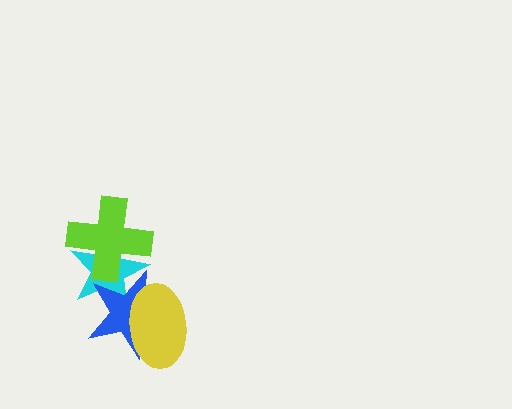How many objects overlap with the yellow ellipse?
2 objects overlap with the yellow ellipse.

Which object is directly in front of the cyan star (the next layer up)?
The blue star is directly in front of the cyan star.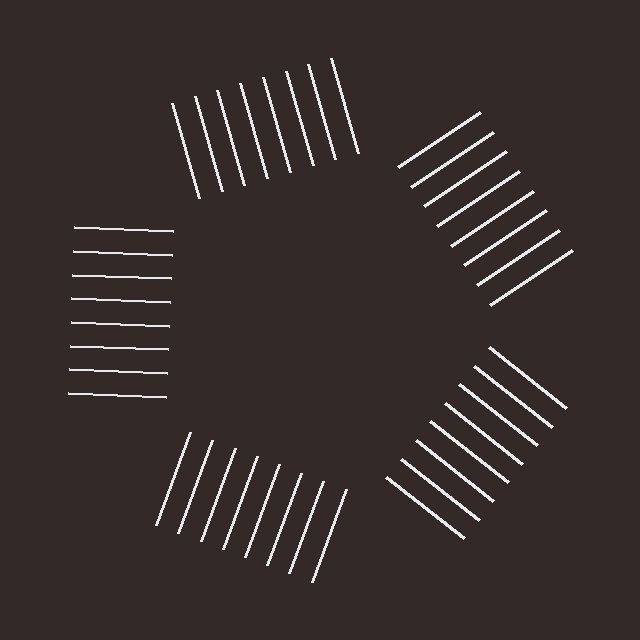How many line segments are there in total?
40 — 8 along each of the 5 edges.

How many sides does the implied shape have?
5 sides — the line-ends trace a pentagon.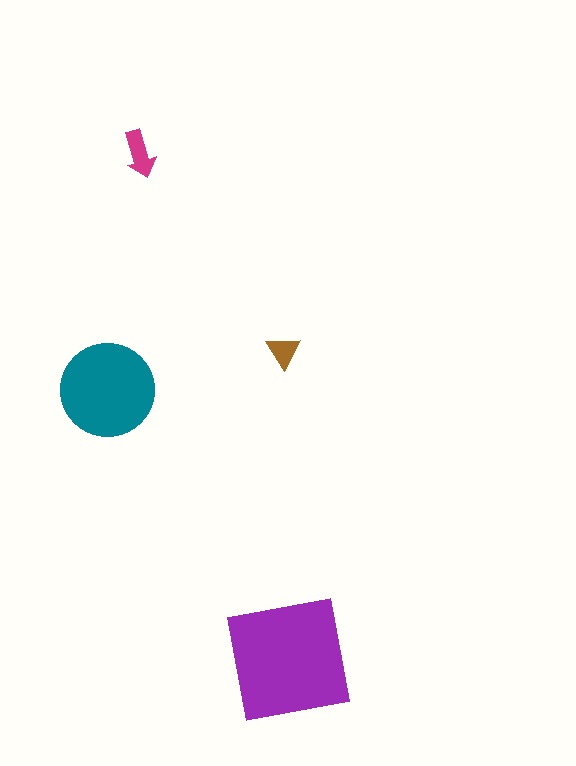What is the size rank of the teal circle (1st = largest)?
2nd.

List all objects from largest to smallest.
The purple square, the teal circle, the magenta arrow, the brown triangle.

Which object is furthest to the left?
The teal circle is leftmost.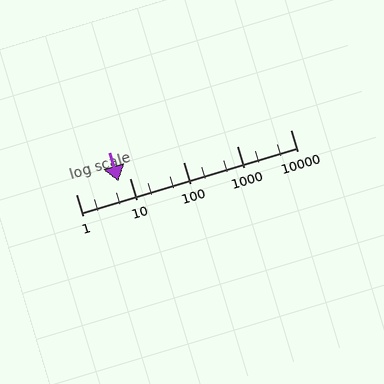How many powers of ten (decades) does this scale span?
The scale spans 4 decades, from 1 to 10000.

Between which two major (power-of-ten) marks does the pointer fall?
The pointer is between 1 and 10.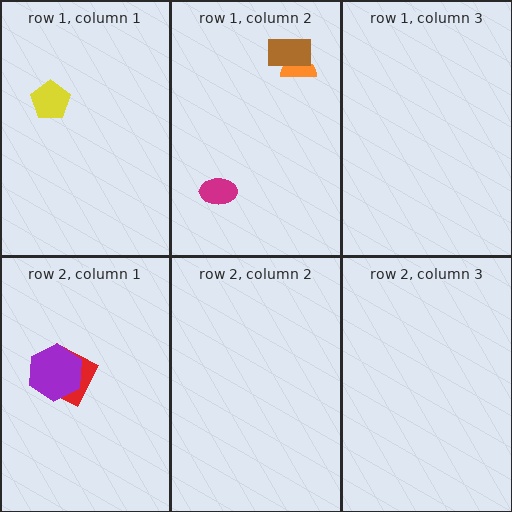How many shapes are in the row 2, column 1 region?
2.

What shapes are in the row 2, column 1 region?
The red square, the purple hexagon.